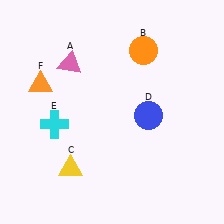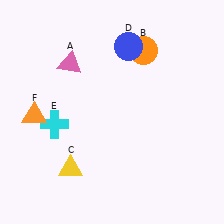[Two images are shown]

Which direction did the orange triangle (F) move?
The orange triangle (F) moved down.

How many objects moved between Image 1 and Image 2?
2 objects moved between the two images.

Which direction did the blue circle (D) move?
The blue circle (D) moved up.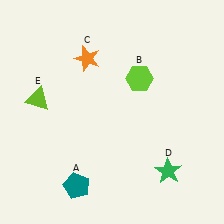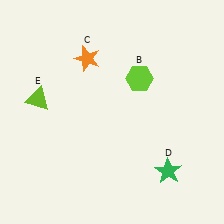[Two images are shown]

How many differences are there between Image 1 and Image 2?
There is 1 difference between the two images.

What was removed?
The teal pentagon (A) was removed in Image 2.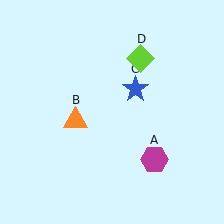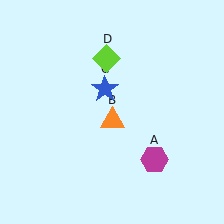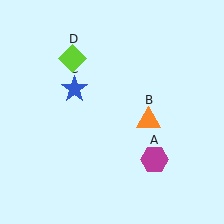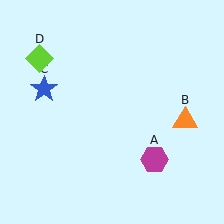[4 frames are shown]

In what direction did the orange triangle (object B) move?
The orange triangle (object B) moved right.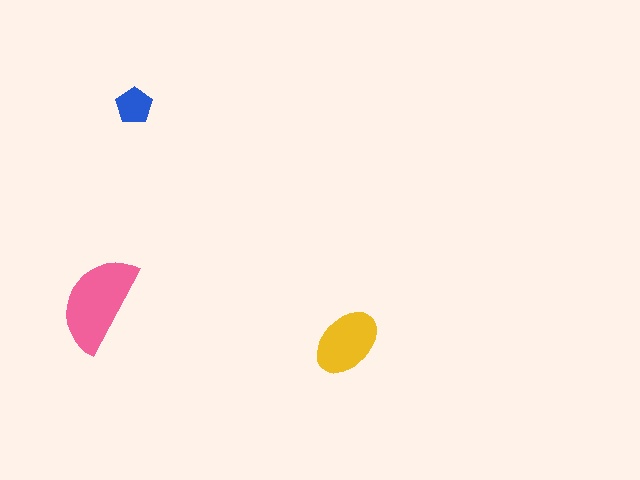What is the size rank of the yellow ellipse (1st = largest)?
2nd.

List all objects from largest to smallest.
The pink semicircle, the yellow ellipse, the blue pentagon.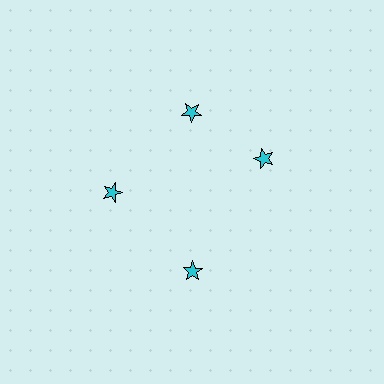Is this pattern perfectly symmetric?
No. The 4 cyan stars are arranged in a ring, but one element near the 3 o'clock position is rotated out of alignment along the ring, breaking the 4-fold rotational symmetry.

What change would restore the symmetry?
The symmetry would be restored by rotating it back into even spacing with its neighbors so that all 4 stars sit at equal angles and equal distance from the center.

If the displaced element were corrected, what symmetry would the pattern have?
It would have 4-fold rotational symmetry — the pattern would map onto itself every 90 degrees.